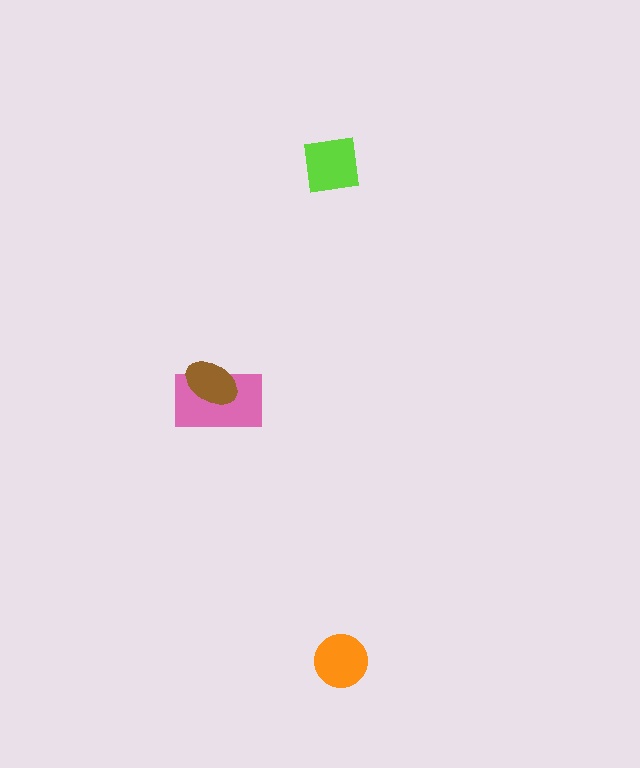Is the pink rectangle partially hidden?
Yes, it is partially covered by another shape.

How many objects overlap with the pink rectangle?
1 object overlaps with the pink rectangle.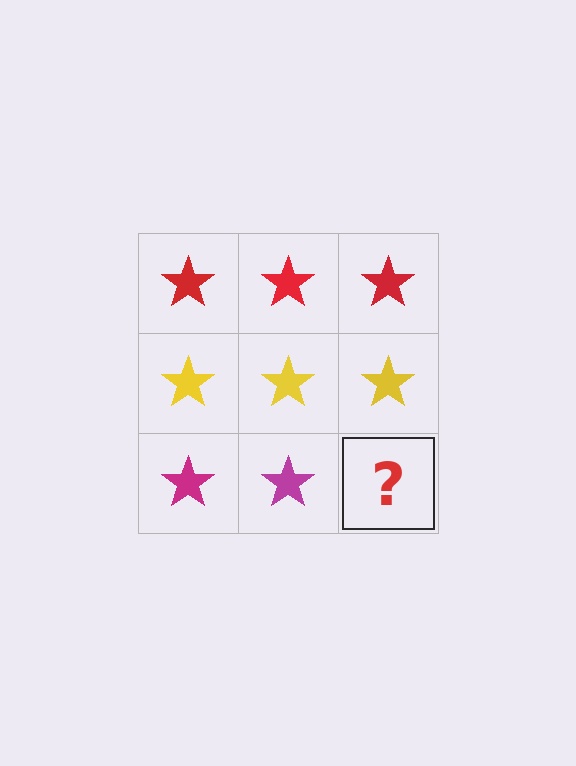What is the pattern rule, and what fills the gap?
The rule is that each row has a consistent color. The gap should be filled with a magenta star.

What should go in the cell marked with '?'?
The missing cell should contain a magenta star.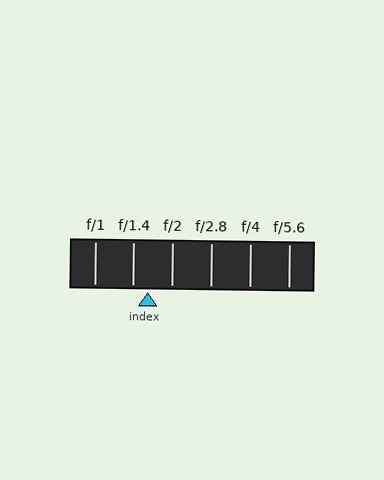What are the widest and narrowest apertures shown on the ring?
The widest aperture shown is f/1 and the narrowest is f/5.6.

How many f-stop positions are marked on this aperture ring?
There are 6 f-stop positions marked.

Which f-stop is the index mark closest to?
The index mark is closest to f/1.4.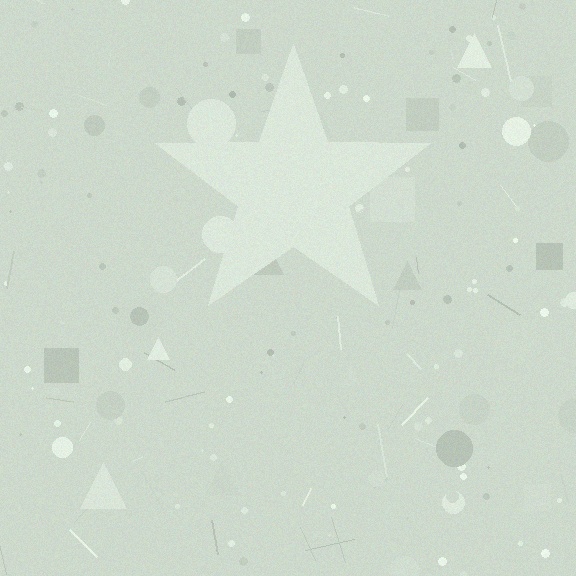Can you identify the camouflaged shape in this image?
The camouflaged shape is a star.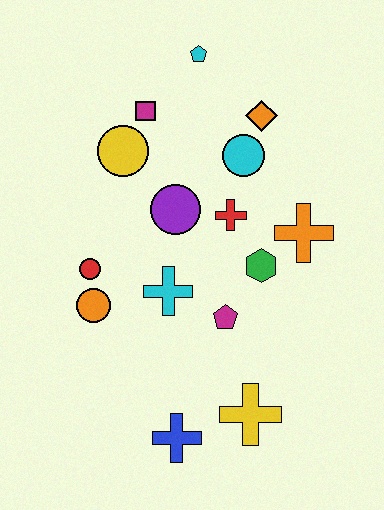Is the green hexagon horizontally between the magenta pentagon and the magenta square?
No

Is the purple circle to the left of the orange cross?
Yes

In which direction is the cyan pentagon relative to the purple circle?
The cyan pentagon is above the purple circle.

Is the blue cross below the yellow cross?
Yes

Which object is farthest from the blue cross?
The cyan pentagon is farthest from the blue cross.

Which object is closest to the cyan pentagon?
The magenta square is closest to the cyan pentagon.